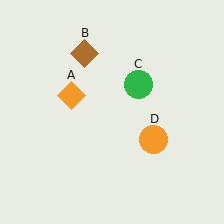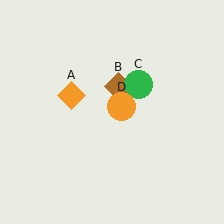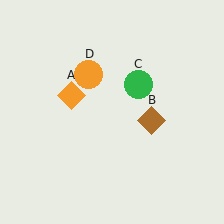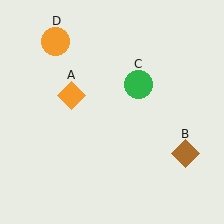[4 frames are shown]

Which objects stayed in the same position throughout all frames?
Orange diamond (object A) and green circle (object C) remained stationary.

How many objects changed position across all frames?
2 objects changed position: brown diamond (object B), orange circle (object D).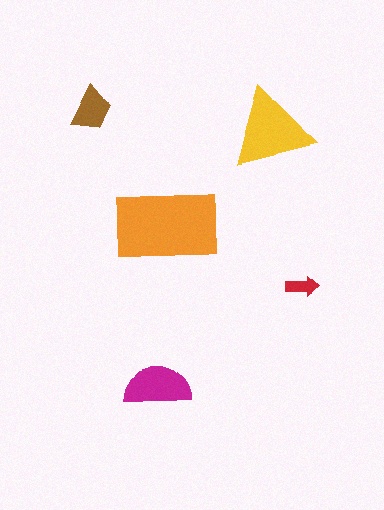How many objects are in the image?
There are 5 objects in the image.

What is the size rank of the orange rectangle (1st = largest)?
1st.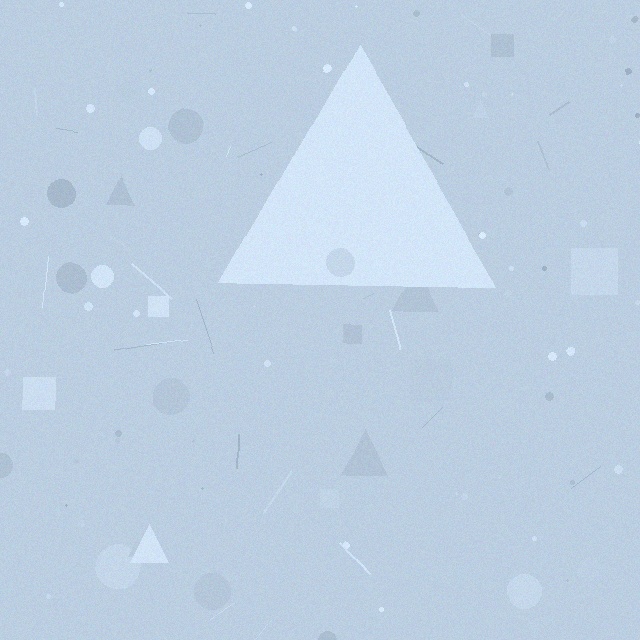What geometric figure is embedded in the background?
A triangle is embedded in the background.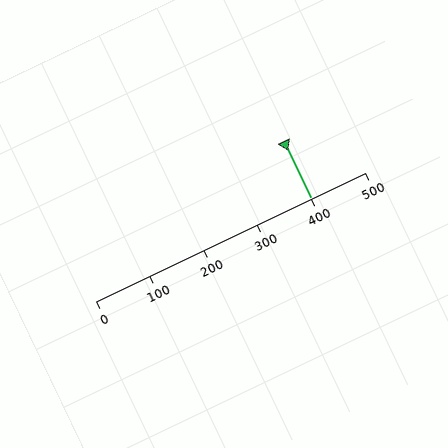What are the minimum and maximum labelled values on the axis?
The axis runs from 0 to 500.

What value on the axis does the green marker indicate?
The marker indicates approximately 400.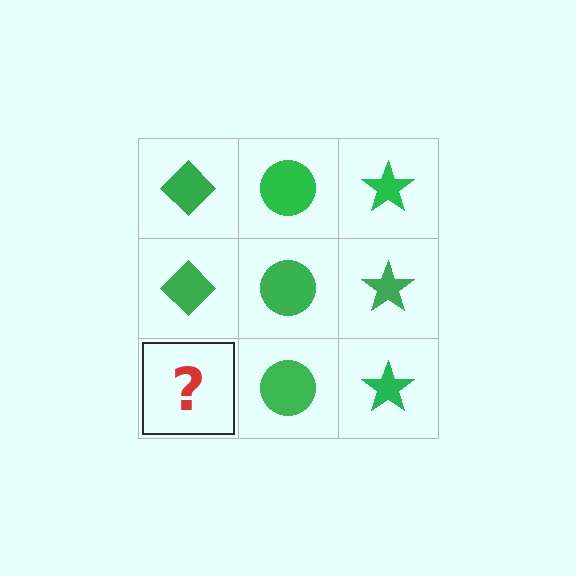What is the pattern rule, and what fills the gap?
The rule is that each column has a consistent shape. The gap should be filled with a green diamond.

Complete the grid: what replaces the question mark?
The question mark should be replaced with a green diamond.